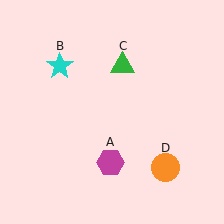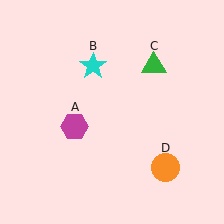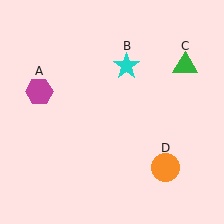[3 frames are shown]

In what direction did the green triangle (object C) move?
The green triangle (object C) moved right.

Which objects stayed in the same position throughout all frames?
Orange circle (object D) remained stationary.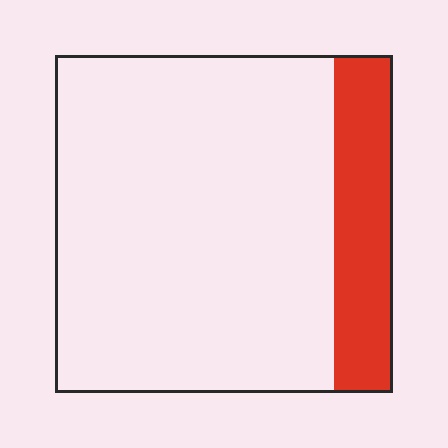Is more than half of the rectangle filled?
No.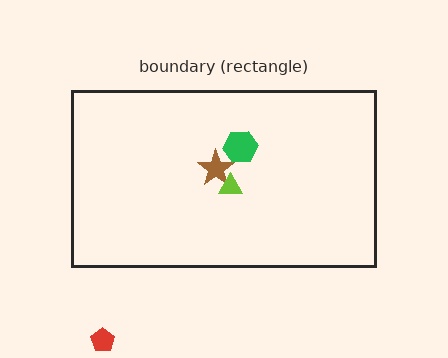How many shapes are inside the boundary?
3 inside, 1 outside.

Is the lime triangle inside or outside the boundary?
Inside.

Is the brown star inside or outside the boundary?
Inside.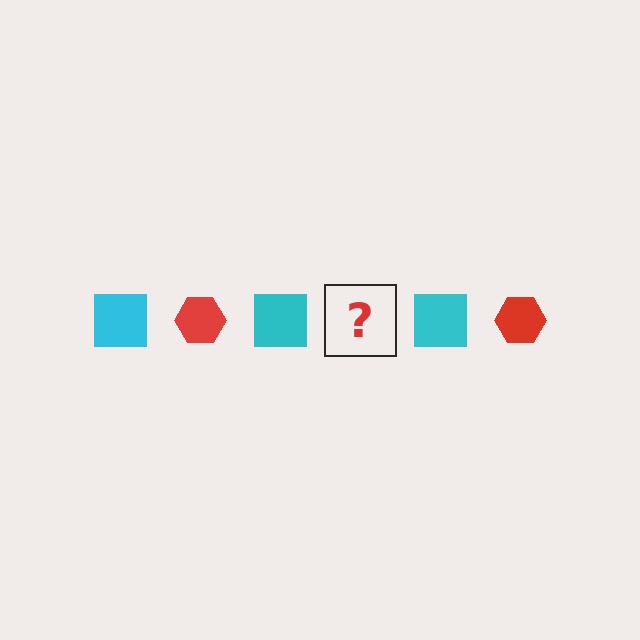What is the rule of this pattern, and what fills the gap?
The rule is that the pattern alternates between cyan square and red hexagon. The gap should be filled with a red hexagon.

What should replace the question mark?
The question mark should be replaced with a red hexagon.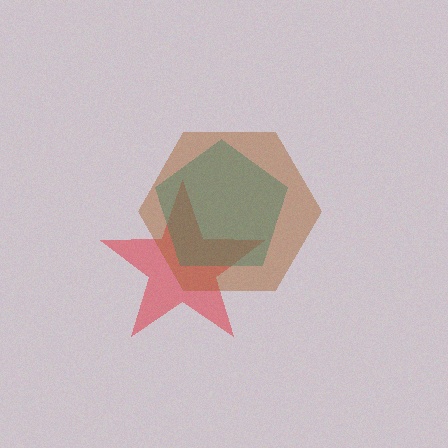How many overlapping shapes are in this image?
There are 3 overlapping shapes in the image.